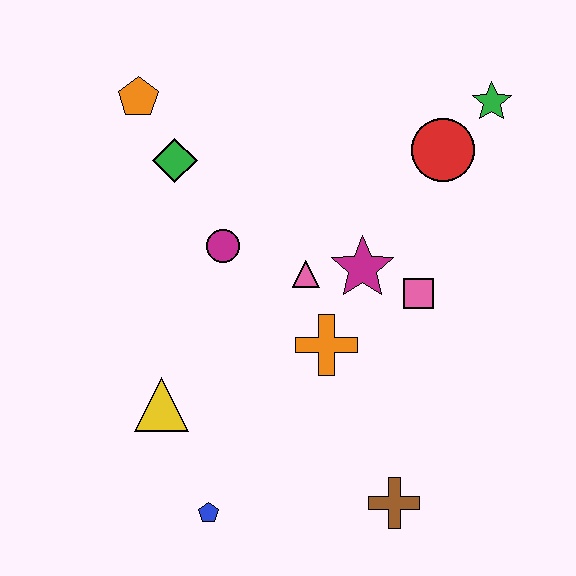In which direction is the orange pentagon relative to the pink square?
The orange pentagon is to the left of the pink square.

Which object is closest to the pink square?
The magenta star is closest to the pink square.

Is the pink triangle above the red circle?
No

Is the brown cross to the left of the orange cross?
No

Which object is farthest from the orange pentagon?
The brown cross is farthest from the orange pentagon.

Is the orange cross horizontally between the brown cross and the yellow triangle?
Yes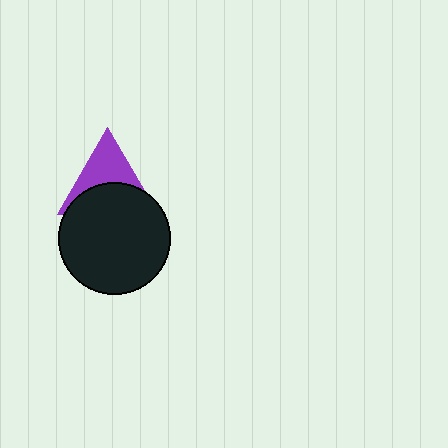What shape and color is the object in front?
The object in front is a black circle.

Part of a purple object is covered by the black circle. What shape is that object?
It is a triangle.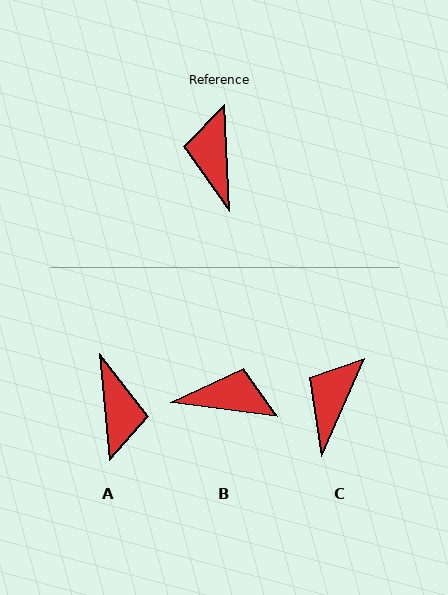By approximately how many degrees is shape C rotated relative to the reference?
Approximately 27 degrees clockwise.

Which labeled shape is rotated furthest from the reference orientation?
A, about 178 degrees away.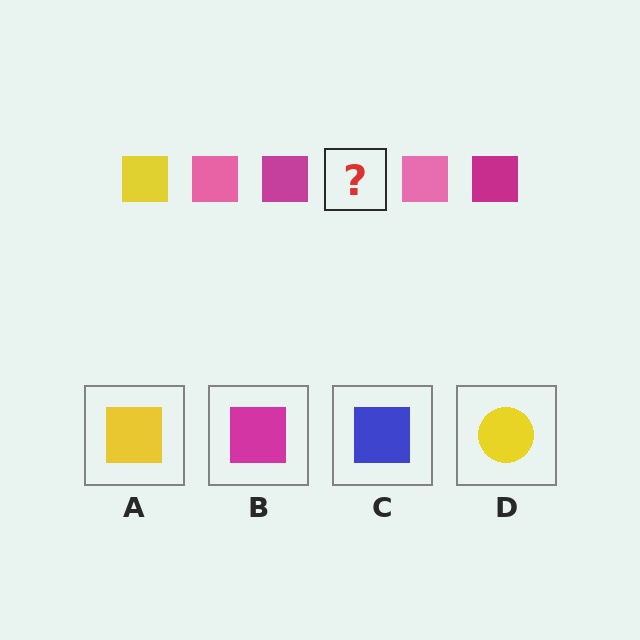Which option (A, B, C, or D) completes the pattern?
A.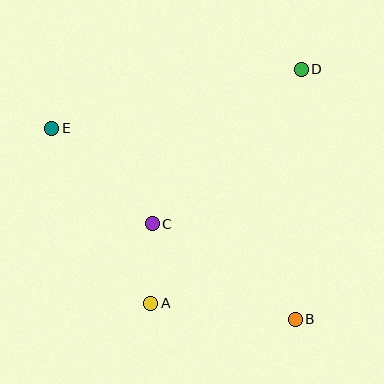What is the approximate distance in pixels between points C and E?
The distance between C and E is approximately 139 pixels.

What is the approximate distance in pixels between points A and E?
The distance between A and E is approximately 201 pixels.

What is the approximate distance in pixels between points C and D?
The distance between C and D is approximately 214 pixels.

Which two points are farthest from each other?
Points B and E are farthest from each other.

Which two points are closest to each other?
Points A and C are closest to each other.